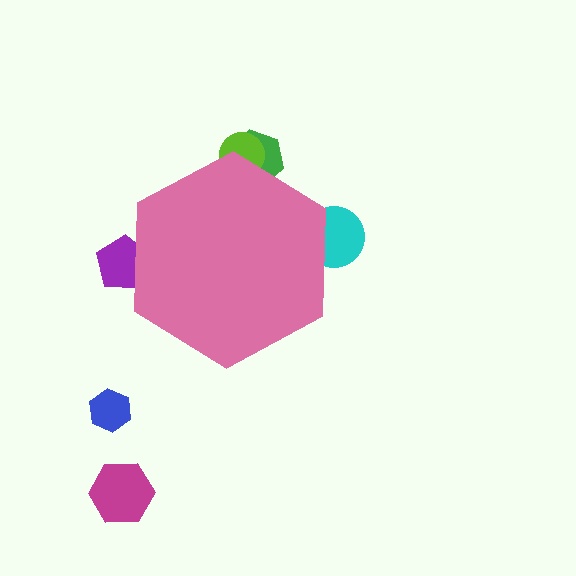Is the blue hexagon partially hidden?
No, the blue hexagon is fully visible.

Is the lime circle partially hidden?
Yes, the lime circle is partially hidden behind the pink hexagon.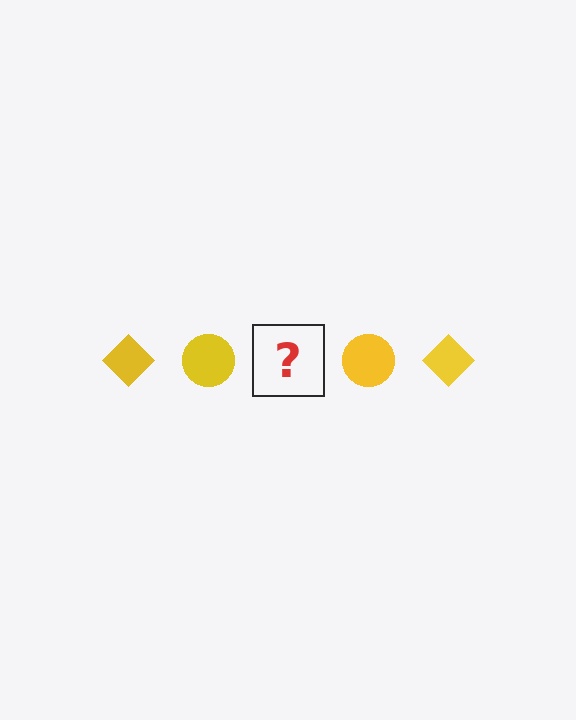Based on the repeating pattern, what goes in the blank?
The blank should be a yellow diamond.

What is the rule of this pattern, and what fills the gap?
The rule is that the pattern cycles through diamond, circle shapes in yellow. The gap should be filled with a yellow diamond.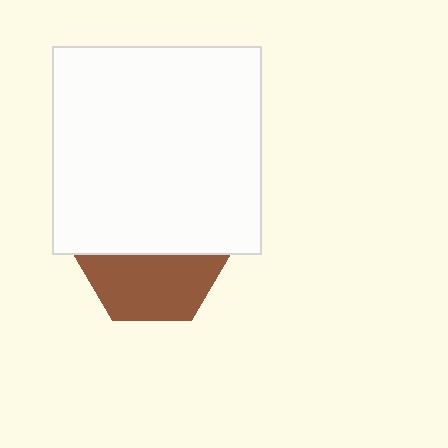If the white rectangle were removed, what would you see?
You would see the complete brown hexagon.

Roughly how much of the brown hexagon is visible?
About half of it is visible (roughly 47%).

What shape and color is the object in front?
The object in front is a white rectangle.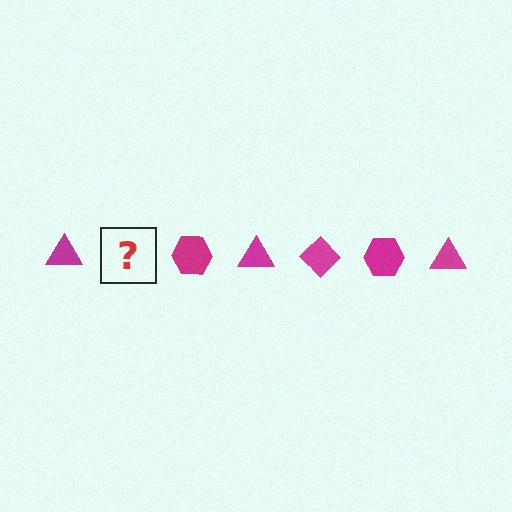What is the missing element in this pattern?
The missing element is a magenta diamond.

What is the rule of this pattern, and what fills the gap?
The rule is that the pattern cycles through triangle, diamond, hexagon shapes in magenta. The gap should be filled with a magenta diamond.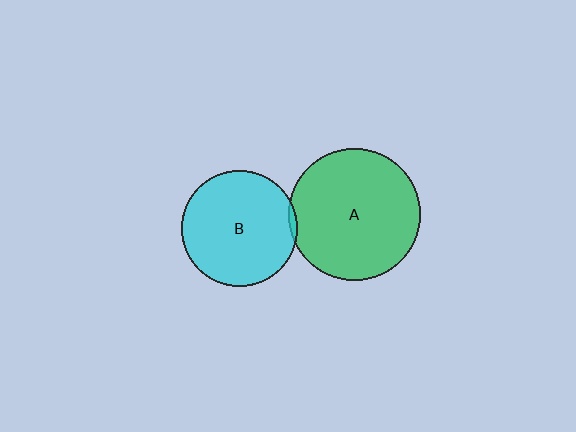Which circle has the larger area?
Circle A (green).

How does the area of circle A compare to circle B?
Approximately 1.3 times.